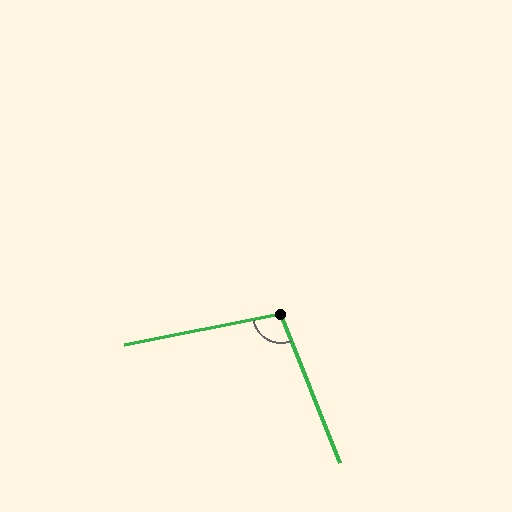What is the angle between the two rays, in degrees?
Approximately 100 degrees.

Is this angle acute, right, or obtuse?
It is obtuse.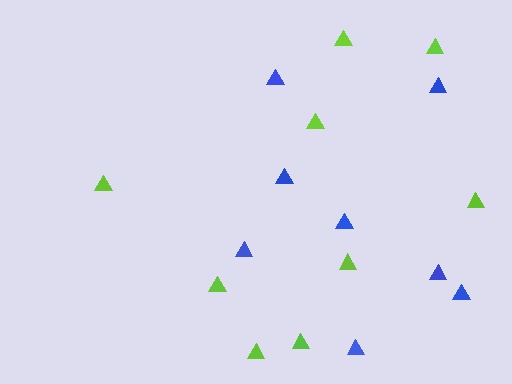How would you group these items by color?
There are 2 groups: one group of blue triangles (8) and one group of lime triangles (9).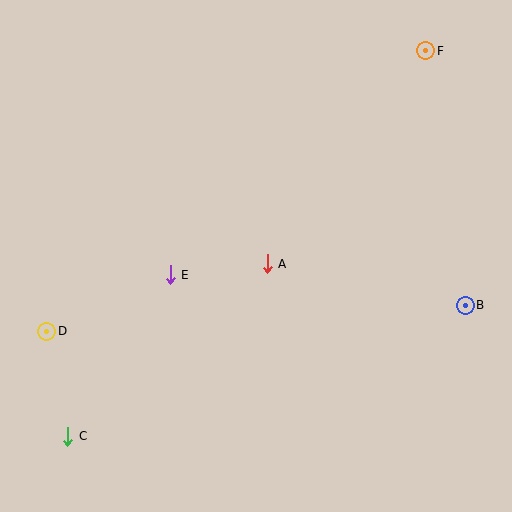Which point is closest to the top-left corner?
Point E is closest to the top-left corner.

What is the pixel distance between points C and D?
The distance between C and D is 107 pixels.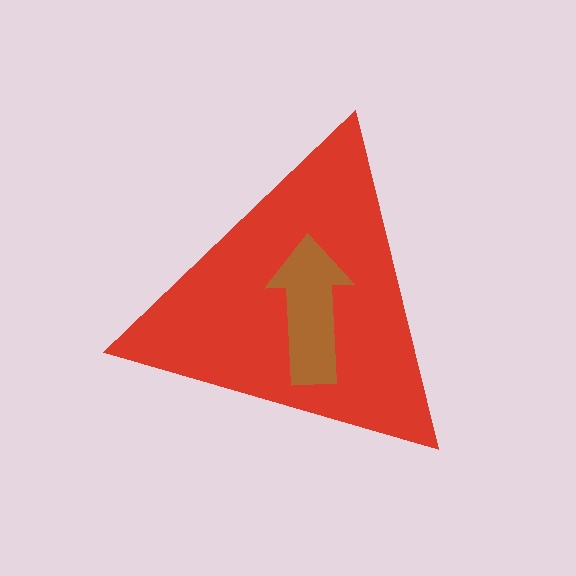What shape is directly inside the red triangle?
The brown arrow.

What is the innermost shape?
The brown arrow.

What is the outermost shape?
The red triangle.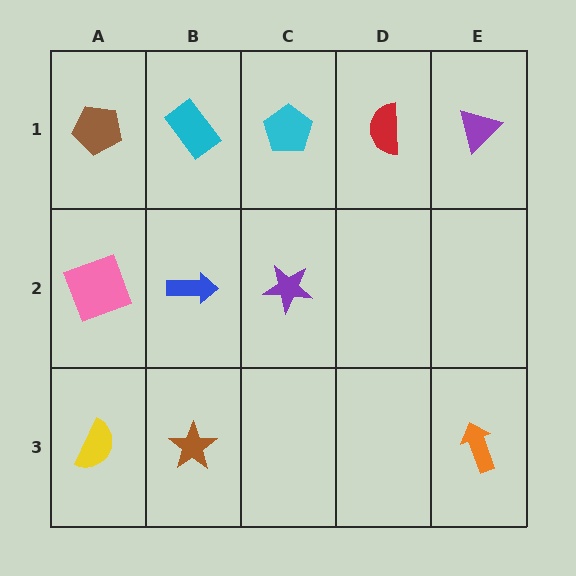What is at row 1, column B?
A cyan rectangle.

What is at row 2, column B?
A blue arrow.